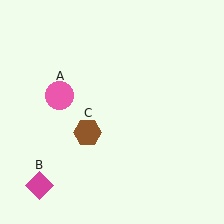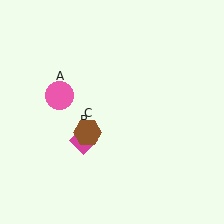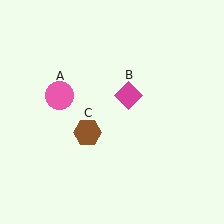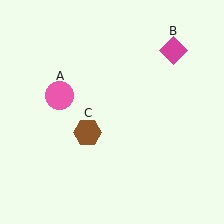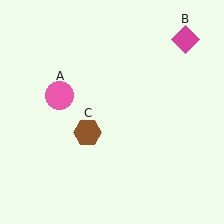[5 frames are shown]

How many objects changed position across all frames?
1 object changed position: magenta diamond (object B).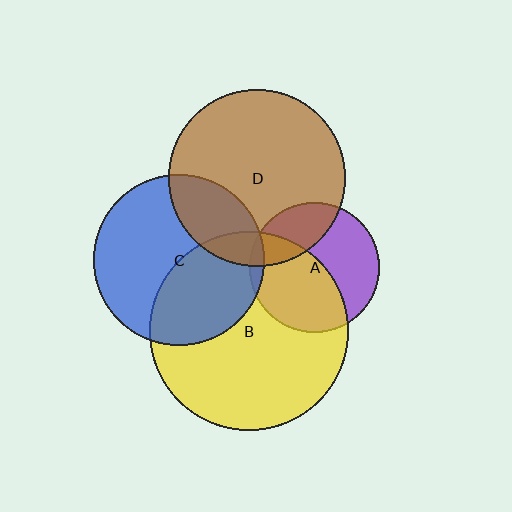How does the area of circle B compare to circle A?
Approximately 2.4 times.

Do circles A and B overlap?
Yes.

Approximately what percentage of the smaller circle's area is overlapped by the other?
Approximately 50%.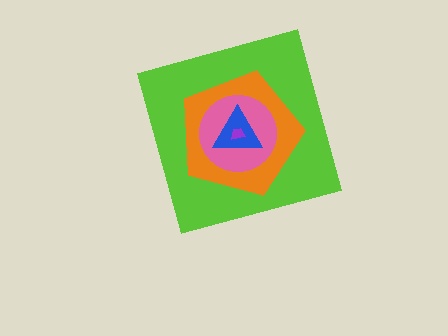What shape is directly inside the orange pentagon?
The pink circle.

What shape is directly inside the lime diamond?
The orange pentagon.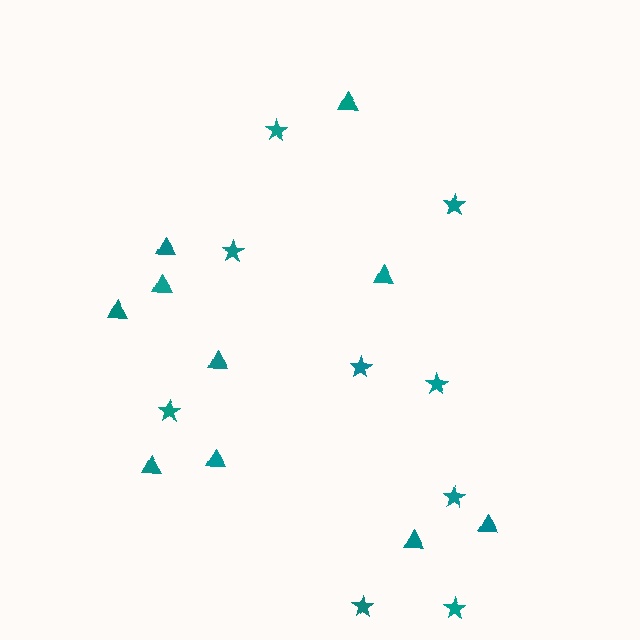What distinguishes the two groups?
There are 2 groups: one group of triangles (10) and one group of stars (9).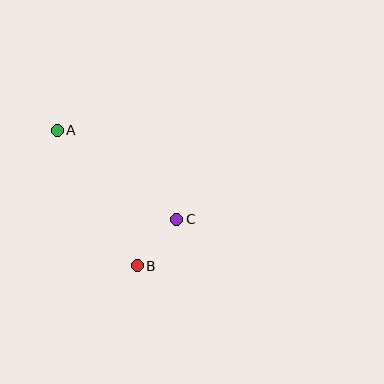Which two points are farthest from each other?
Points A and B are farthest from each other.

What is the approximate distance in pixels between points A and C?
The distance between A and C is approximately 149 pixels.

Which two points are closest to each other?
Points B and C are closest to each other.